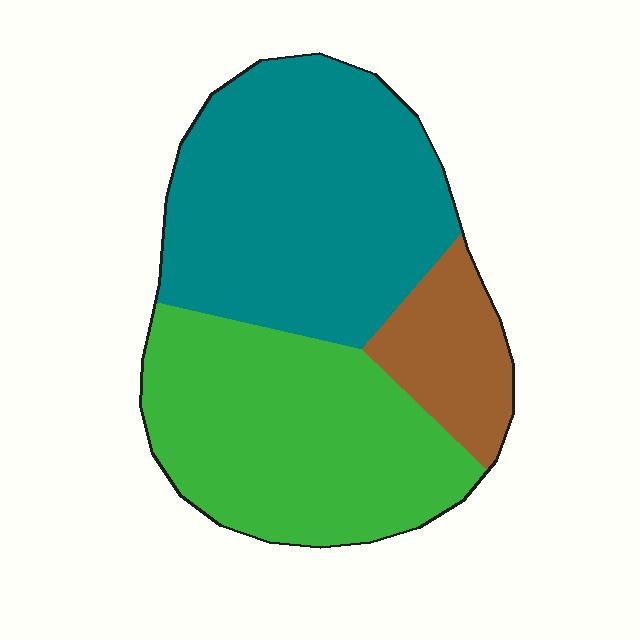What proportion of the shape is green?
Green covers around 40% of the shape.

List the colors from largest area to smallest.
From largest to smallest: teal, green, brown.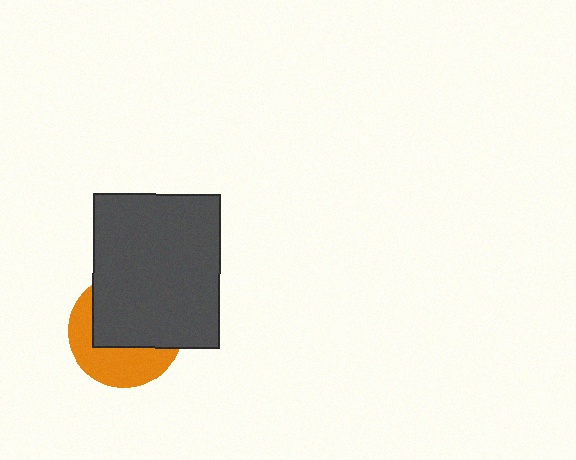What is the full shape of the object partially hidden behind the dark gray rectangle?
The partially hidden object is an orange circle.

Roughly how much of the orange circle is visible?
A small part of it is visible (roughly 43%).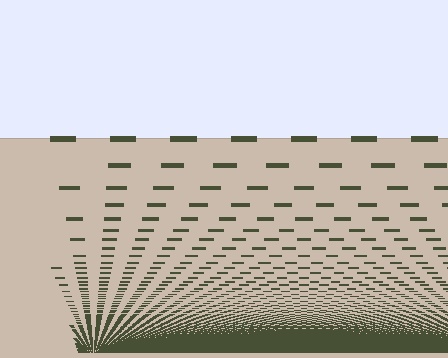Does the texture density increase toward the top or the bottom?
Density increases toward the bottom.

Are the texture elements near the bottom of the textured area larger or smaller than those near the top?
Smaller. The gradient is inverted — elements near the bottom are smaller and denser.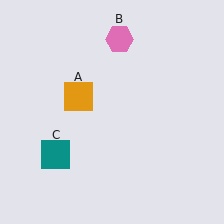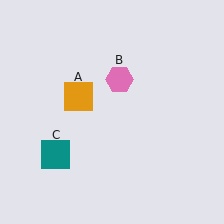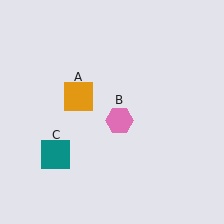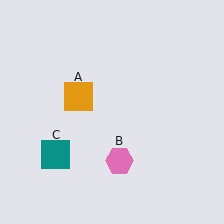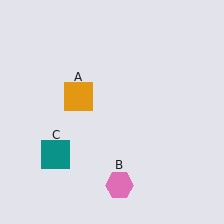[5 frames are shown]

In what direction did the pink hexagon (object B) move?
The pink hexagon (object B) moved down.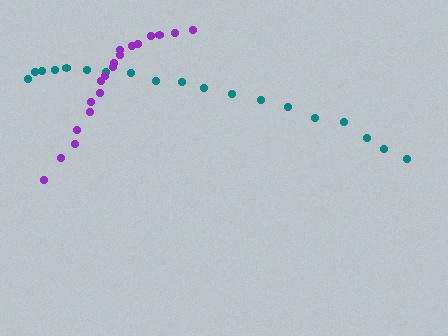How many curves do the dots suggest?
There are 2 distinct paths.